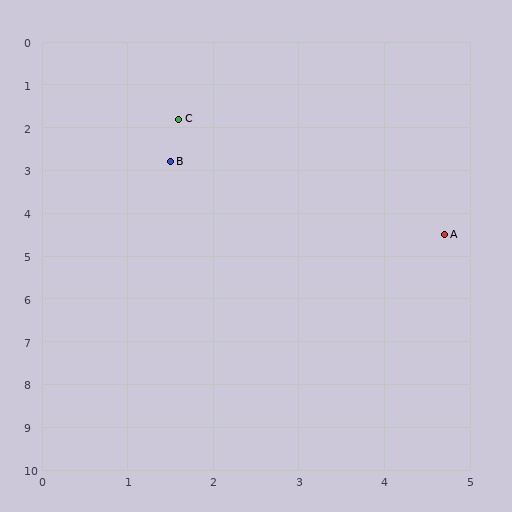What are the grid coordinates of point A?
Point A is at approximately (4.7, 4.5).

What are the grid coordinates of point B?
Point B is at approximately (1.5, 2.8).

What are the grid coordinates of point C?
Point C is at approximately (1.6, 1.8).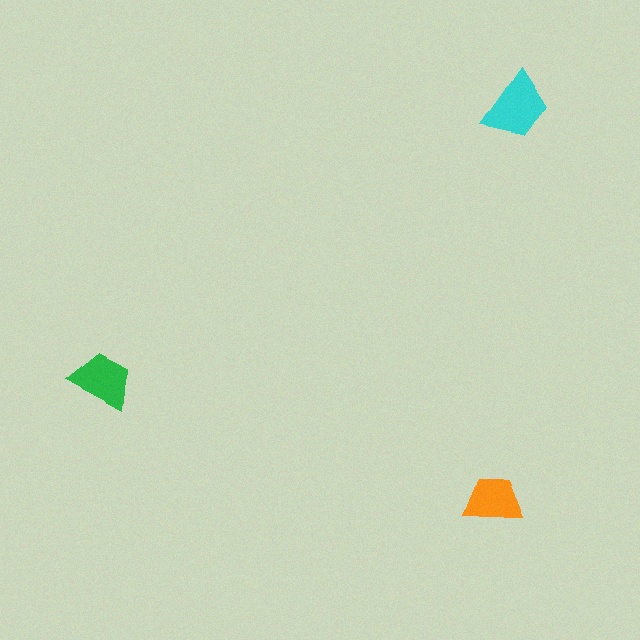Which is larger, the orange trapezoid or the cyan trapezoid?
The cyan one.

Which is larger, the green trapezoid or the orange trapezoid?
The green one.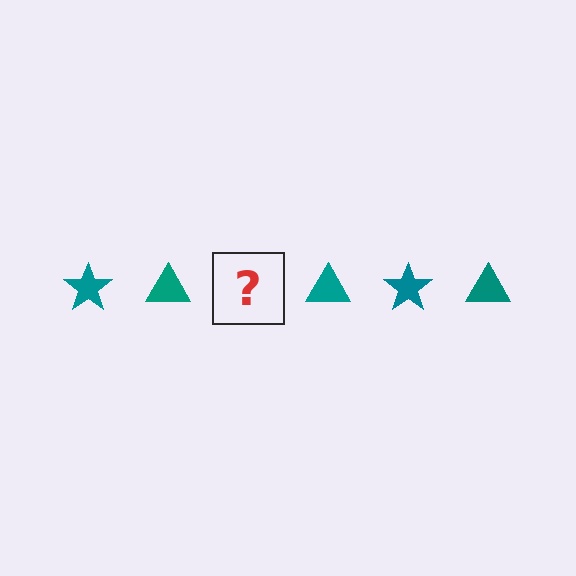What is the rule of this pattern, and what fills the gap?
The rule is that the pattern cycles through star, triangle shapes in teal. The gap should be filled with a teal star.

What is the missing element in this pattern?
The missing element is a teal star.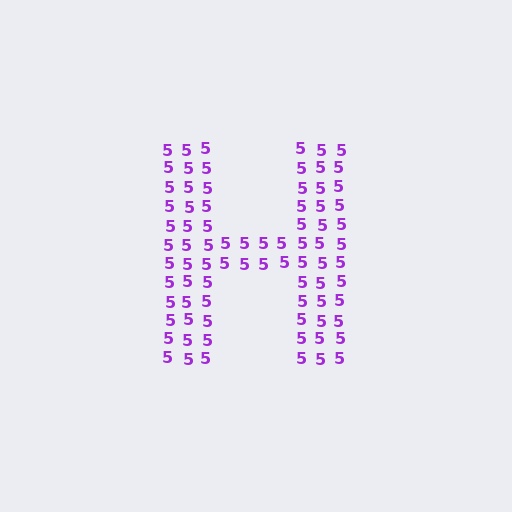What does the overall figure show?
The overall figure shows the letter H.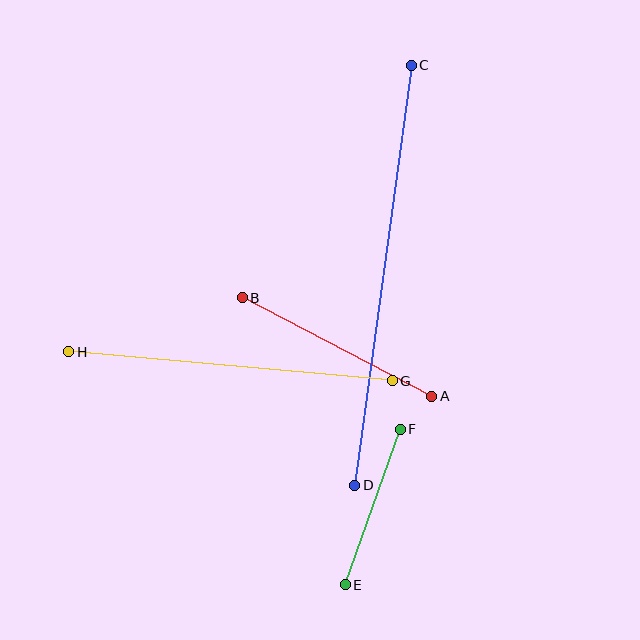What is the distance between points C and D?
The distance is approximately 424 pixels.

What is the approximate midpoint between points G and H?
The midpoint is at approximately (231, 366) pixels.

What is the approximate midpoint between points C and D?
The midpoint is at approximately (383, 275) pixels.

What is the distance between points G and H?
The distance is approximately 325 pixels.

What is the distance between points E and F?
The distance is approximately 165 pixels.